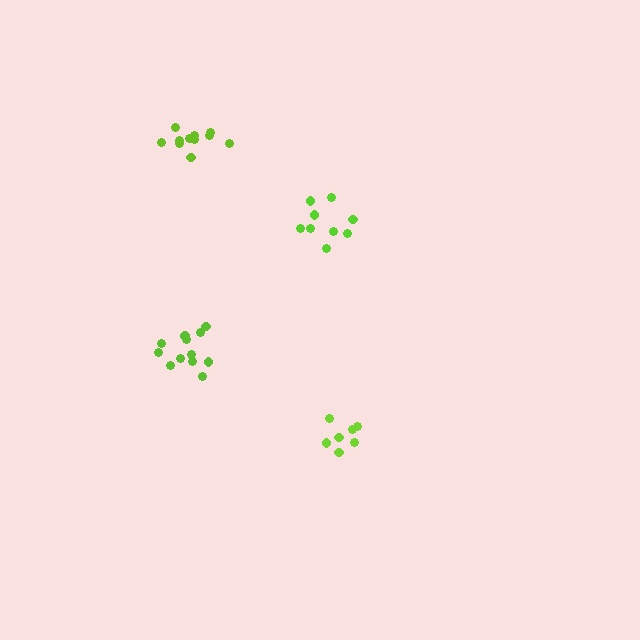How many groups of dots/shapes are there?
There are 4 groups.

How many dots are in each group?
Group 1: 9 dots, Group 2: 12 dots, Group 3: 7 dots, Group 4: 12 dots (40 total).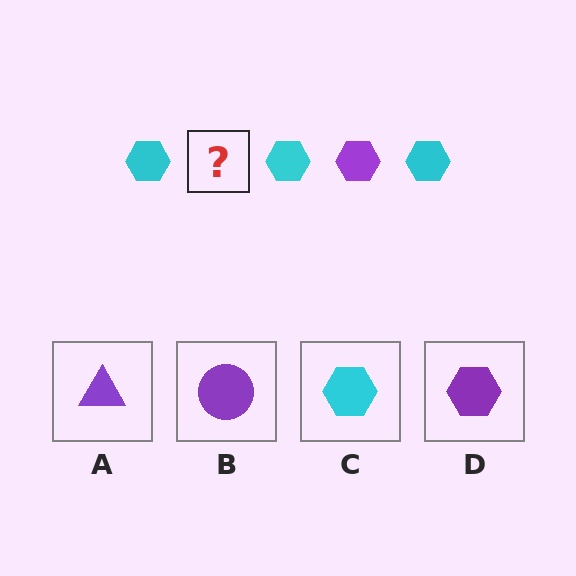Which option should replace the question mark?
Option D.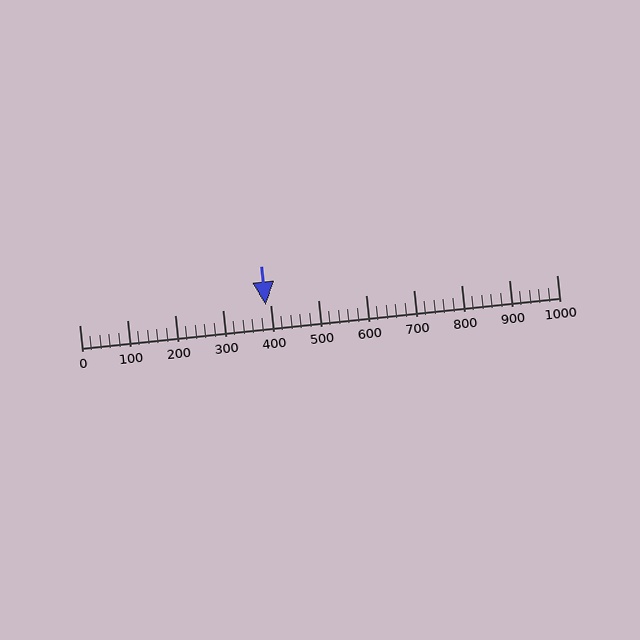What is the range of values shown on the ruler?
The ruler shows values from 0 to 1000.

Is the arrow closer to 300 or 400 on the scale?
The arrow is closer to 400.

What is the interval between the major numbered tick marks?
The major tick marks are spaced 100 units apart.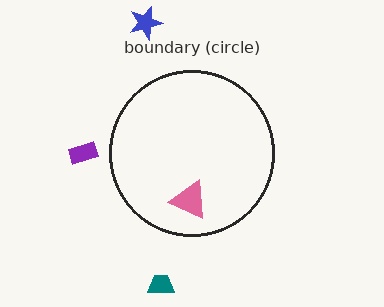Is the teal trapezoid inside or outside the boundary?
Outside.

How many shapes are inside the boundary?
1 inside, 3 outside.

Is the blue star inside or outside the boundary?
Outside.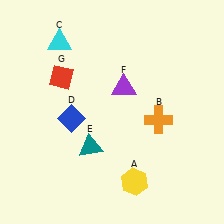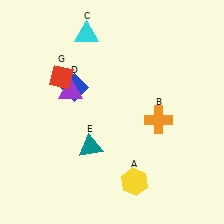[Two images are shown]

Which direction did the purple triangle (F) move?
The purple triangle (F) moved left.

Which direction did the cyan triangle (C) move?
The cyan triangle (C) moved right.